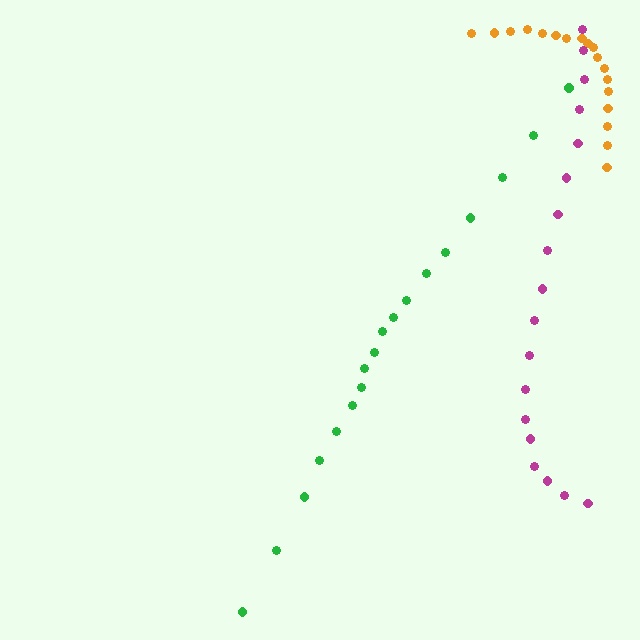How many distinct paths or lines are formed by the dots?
There are 3 distinct paths.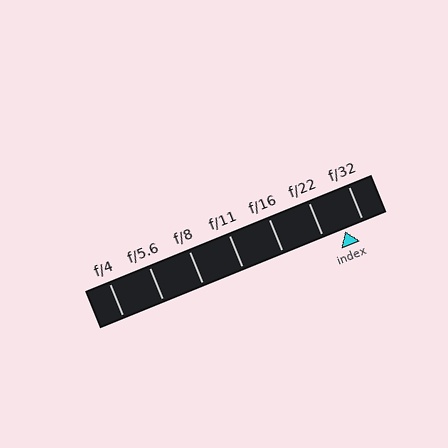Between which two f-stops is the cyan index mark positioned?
The index mark is between f/22 and f/32.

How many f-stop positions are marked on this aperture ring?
There are 7 f-stop positions marked.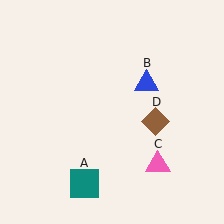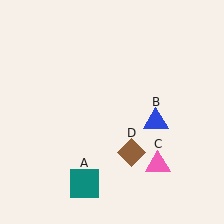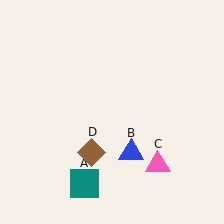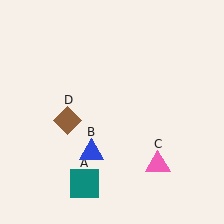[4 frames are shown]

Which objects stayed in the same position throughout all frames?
Teal square (object A) and pink triangle (object C) remained stationary.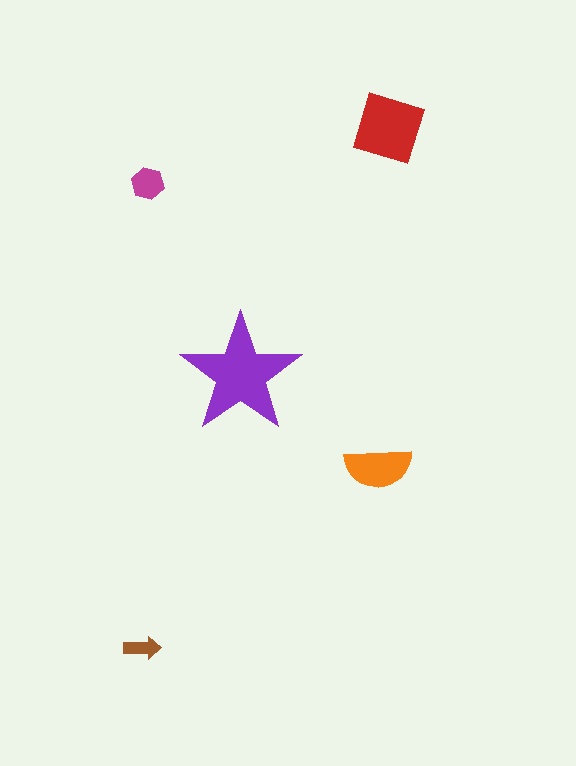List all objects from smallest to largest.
The brown arrow, the magenta hexagon, the orange semicircle, the red diamond, the purple star.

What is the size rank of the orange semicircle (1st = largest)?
3rd.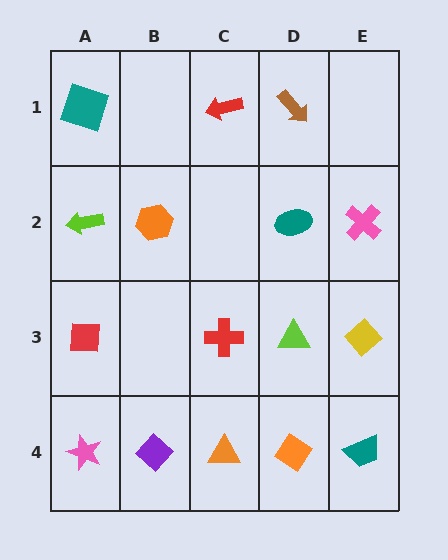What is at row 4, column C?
An orange triangle.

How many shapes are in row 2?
4 shapes.